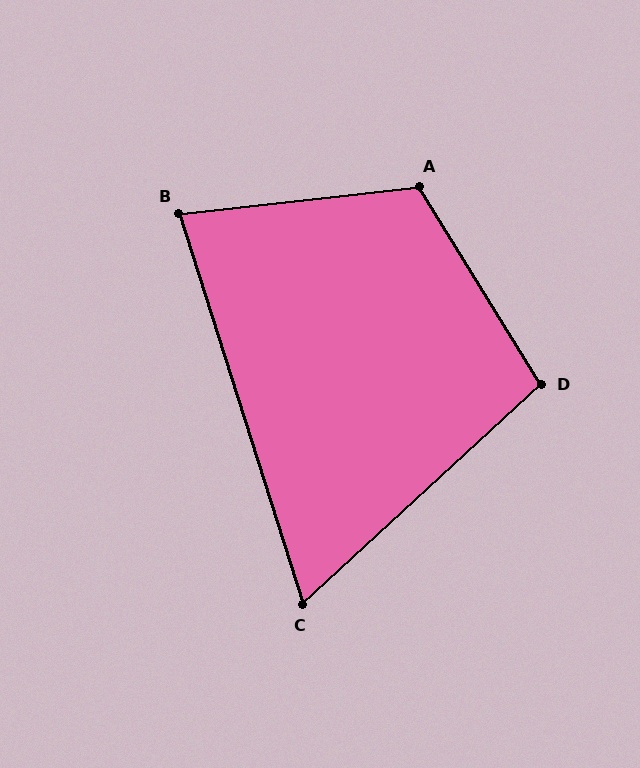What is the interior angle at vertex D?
Approximately 101 degrees (obtuse).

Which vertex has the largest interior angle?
A, at approximately 115 degrees.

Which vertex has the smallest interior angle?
C, at approximately 65 degrees.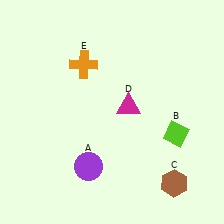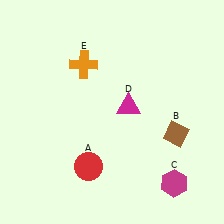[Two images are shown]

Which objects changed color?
A changed from purple to red. B changed from lime to brown. C changed from brown to magenta.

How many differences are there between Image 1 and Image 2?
There are 3 differences between the two images.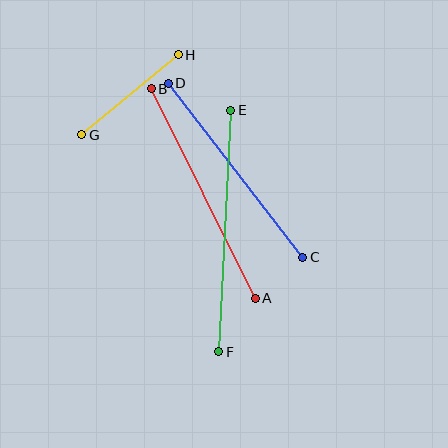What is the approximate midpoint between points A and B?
The midpoint is at approximately (203, 193) pixels.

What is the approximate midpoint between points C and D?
The midpoint is at approximately (235, 170) pixels.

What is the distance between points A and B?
The distance is approximately 234 pixels.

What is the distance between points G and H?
The distance is approximately 125 pixels.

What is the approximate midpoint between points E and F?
The midpoint is at approximately (225, 231) pixels.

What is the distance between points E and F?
The distance is approximately 242 pixels.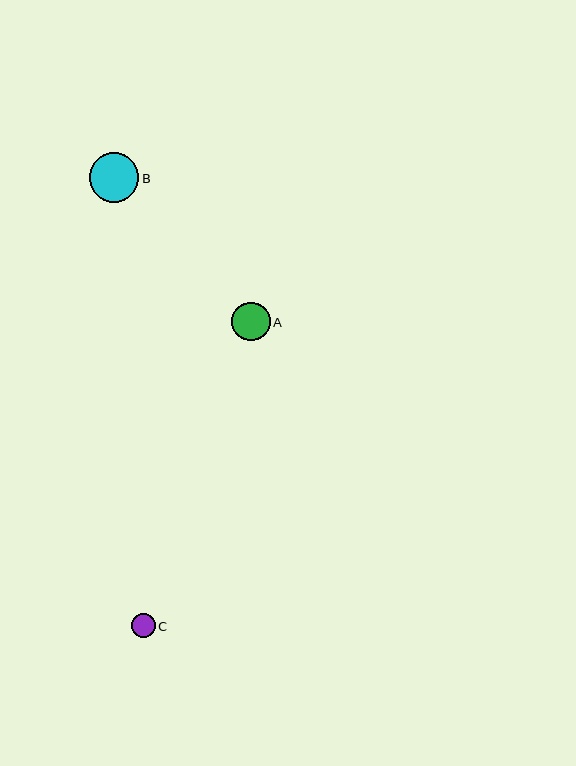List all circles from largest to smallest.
From largest to smallest: B, A, C.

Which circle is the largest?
Circle B is the largest with a size of approximately 50 pixels.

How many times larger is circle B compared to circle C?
Circle B is approximately 2.1 times the size of circle C.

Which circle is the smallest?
Circle C is the smallest with a size of approximately 24 pixels.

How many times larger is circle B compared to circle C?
Circle B is approximately 2.1 times the size of circle C.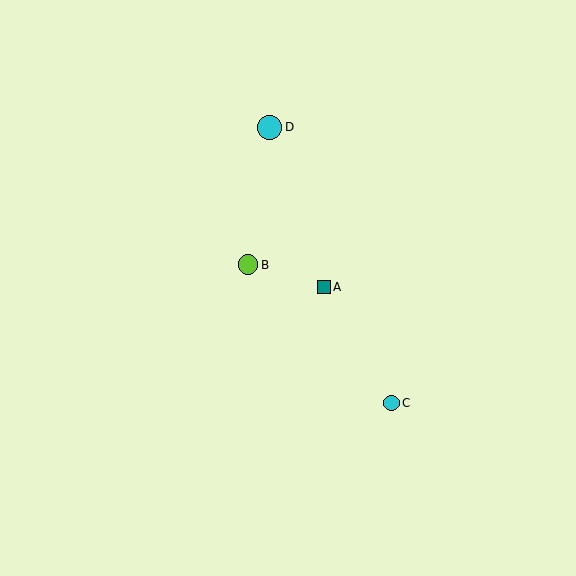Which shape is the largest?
The cyan circle (labeled D) is the largest.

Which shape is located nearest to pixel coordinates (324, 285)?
The teal square (labeled A) at (324, 287) is nearest to that location.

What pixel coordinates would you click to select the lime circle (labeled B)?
Click at (248, 265) to select the lime circle B.